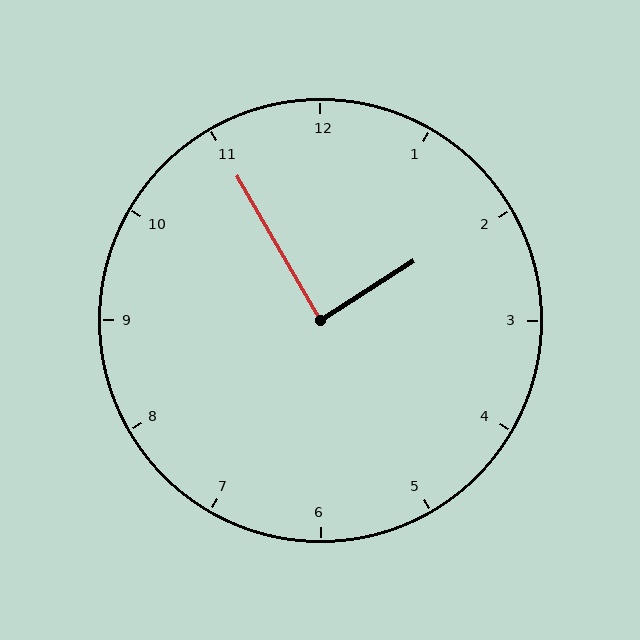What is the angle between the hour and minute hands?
Approximately 88 degrees.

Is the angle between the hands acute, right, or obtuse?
It is right.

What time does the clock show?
1:55.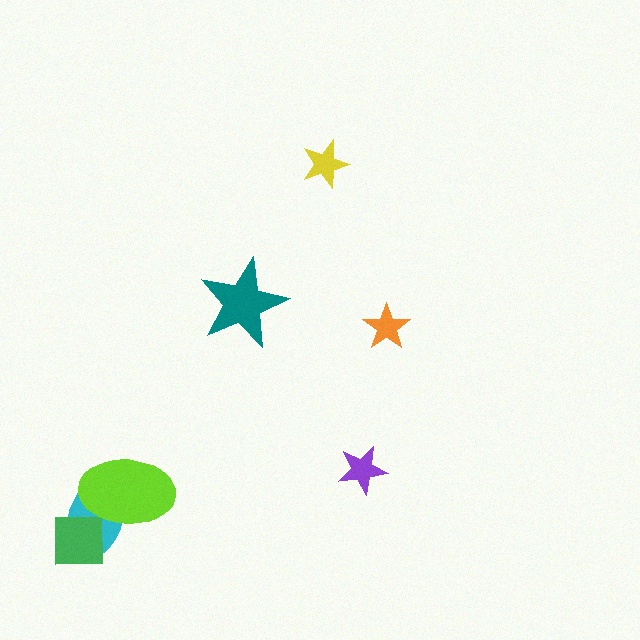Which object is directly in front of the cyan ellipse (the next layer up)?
The green square is directly in front of the cyan ellipse.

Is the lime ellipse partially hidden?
No, no other shape covers it.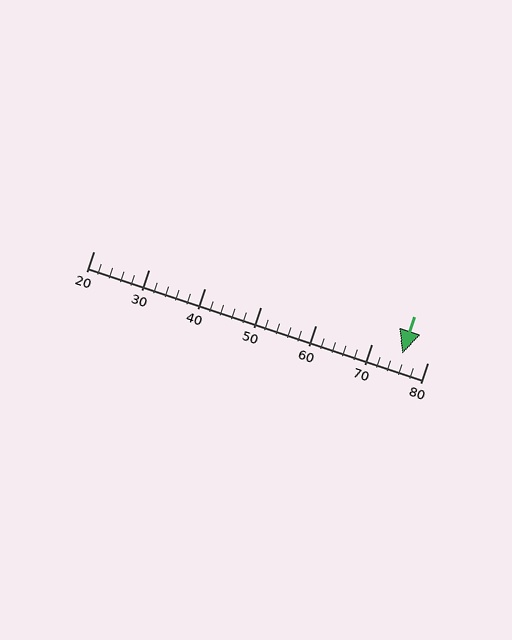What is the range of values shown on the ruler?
The ruler shows values from 20 to 80.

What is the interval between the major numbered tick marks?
The major tick marks are spaced 10 units apart.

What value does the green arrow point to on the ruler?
The green arrow points to approximately 75.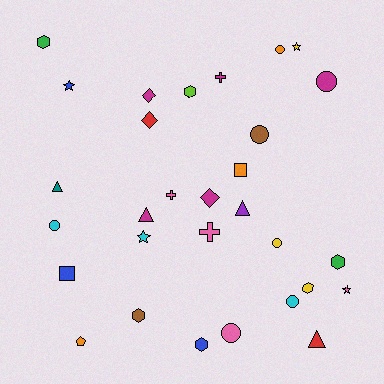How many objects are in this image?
There are 30 objects.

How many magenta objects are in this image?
There are 5 magenta objects.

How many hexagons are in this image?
There are 6 hexagons.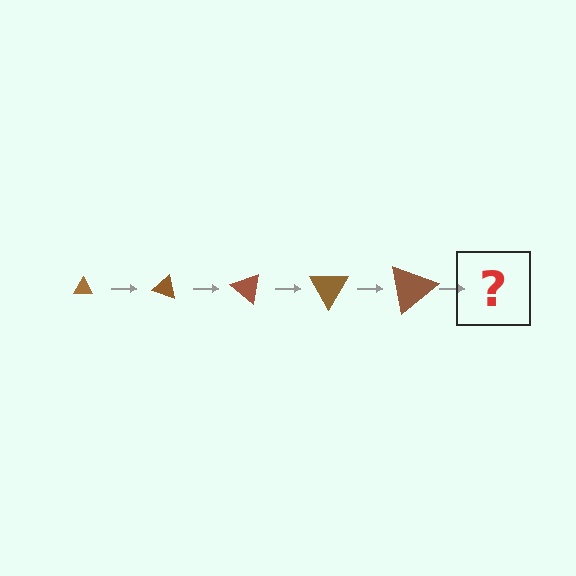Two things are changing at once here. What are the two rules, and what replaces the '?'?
The two rules are that the triangle grows larger each step and it rotates 20 degrees each step. The '?' should be a triangle, larger than the previous one and rotated 100 degrees from the start.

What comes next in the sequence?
The next element should be a triangle, larger than the previous one and rotated 100 degrees from the start.